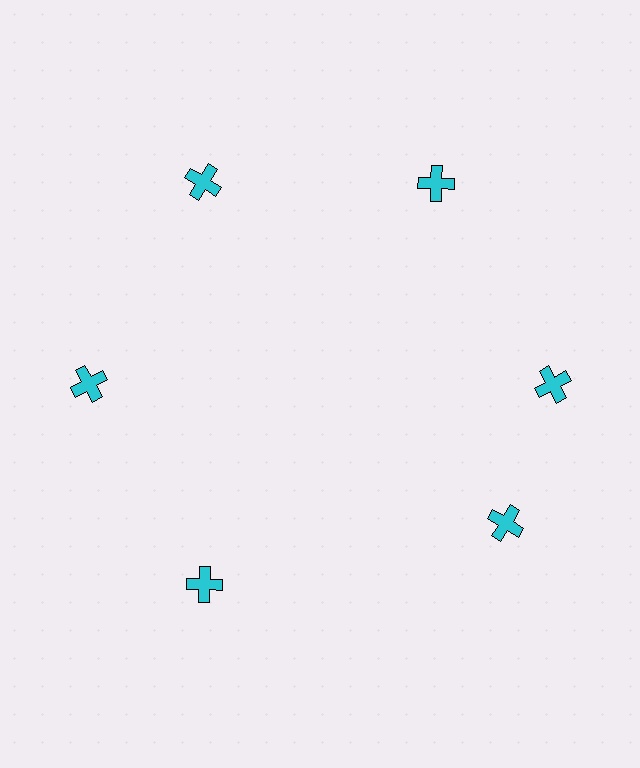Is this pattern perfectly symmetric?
No. The 6 cyan crosses are arranged in a ring, but one element near the 5 o'clock position is rotated out of alignment along the ring, breaking the 6-fold rotational symmetry.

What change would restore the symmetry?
The symmetry would be restored by rotating it back into even spacing with its neighbors so that all 6 crosses sit at equal angles and equal distance from the center.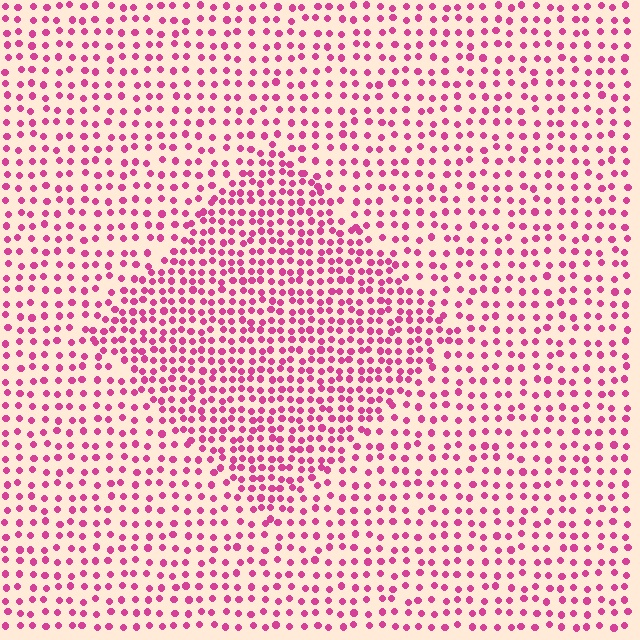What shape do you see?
I see a diamond.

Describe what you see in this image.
The image contains small magenta elements arranged at two different densities. A diamond-shaped region is visible where the elements are more densely packed than the surrounding area.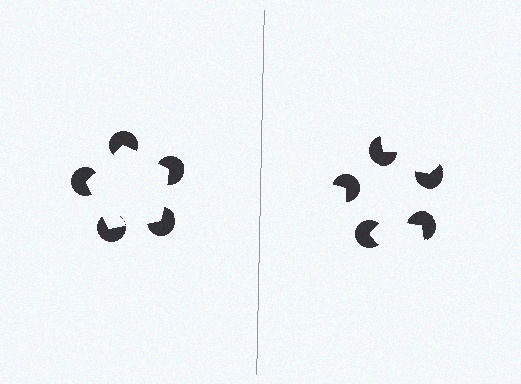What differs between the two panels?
The pac-man discs are positioned identically on both sides; only the wedge orientations differ. On the left they align to a pentagon; on the right they are misaligned.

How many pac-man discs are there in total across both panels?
10 — 5 on each side.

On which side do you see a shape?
An illusory pentagon appears on the left side. On the right side the wedge cuts are rotated, so no coherent shape forms.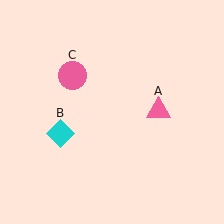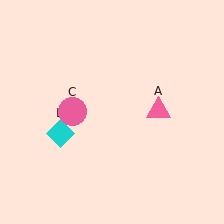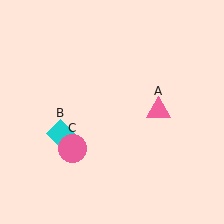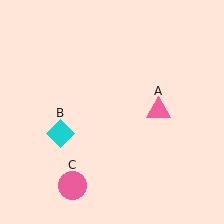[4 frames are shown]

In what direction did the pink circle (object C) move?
The pink circle (object C) moved down.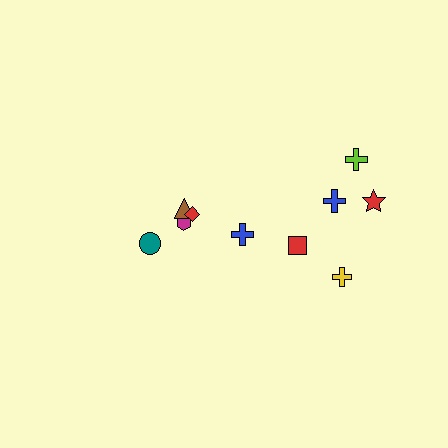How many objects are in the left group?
There are 4 objects.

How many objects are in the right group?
There are 6 objects.